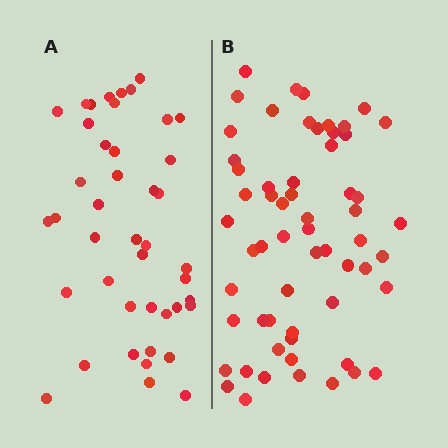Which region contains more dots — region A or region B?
Region B (the right region) has more dots.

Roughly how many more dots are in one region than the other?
Region B has approximately 15 more dots than region A.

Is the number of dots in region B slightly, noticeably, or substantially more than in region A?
Region B has noticeably more, but not dramatically so. The ratio is roughly 1.4 to 1.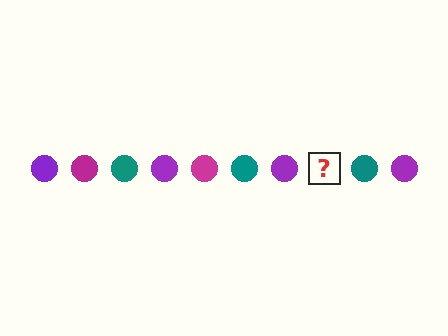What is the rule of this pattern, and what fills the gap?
The rule is that the pattern cycles through purple, magenta, teal circles. The gap should be filled with a magenta circle.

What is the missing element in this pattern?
The missing element is a magenta circle.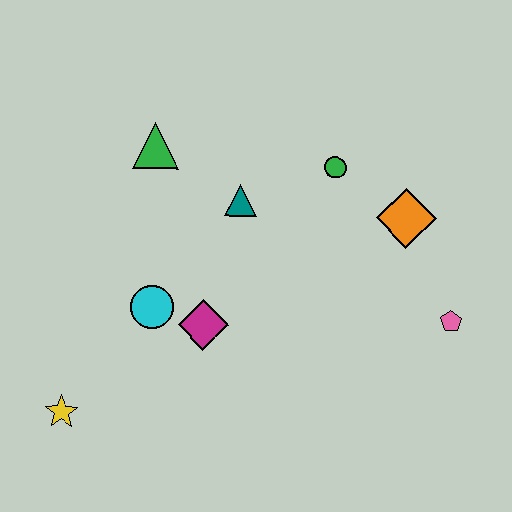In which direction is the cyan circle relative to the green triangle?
The cyan circle is below the green triangle.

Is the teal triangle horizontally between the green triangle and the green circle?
Yes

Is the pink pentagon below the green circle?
Yes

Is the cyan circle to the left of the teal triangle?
Yes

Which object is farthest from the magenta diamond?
The pink pentagon is farthest from the magenta diamond.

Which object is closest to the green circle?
The orange diamond is closest to the green circle.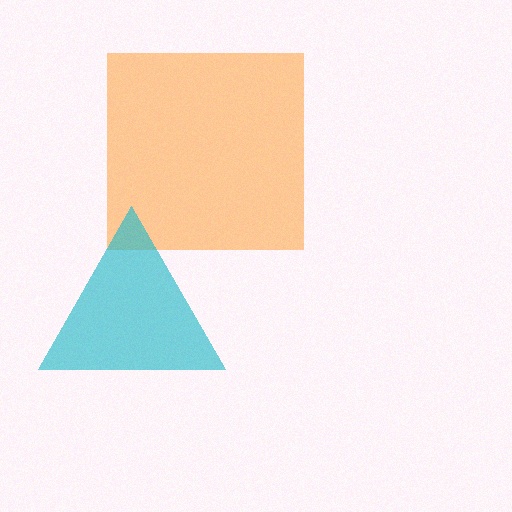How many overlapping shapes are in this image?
There are 2 overlapping shapes in the image.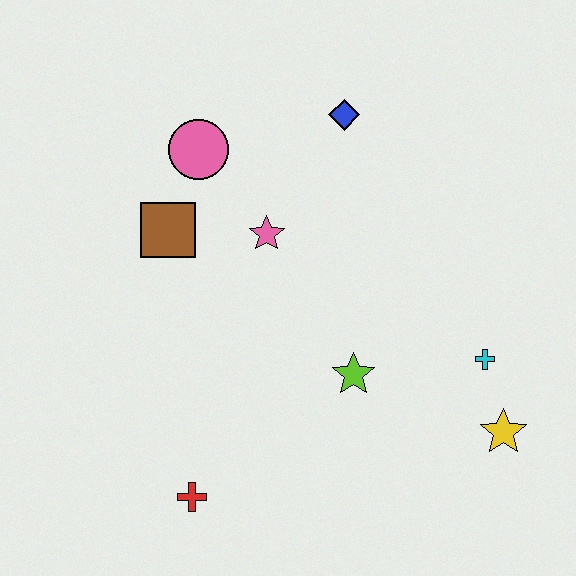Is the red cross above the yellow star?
No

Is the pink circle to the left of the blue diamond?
Yes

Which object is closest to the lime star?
The cyan cross is closest to the lime star.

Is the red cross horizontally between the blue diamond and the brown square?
Yes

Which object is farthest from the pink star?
The yellow star is farthest from the pink star.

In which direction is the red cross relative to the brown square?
The red cross is below the brown square.